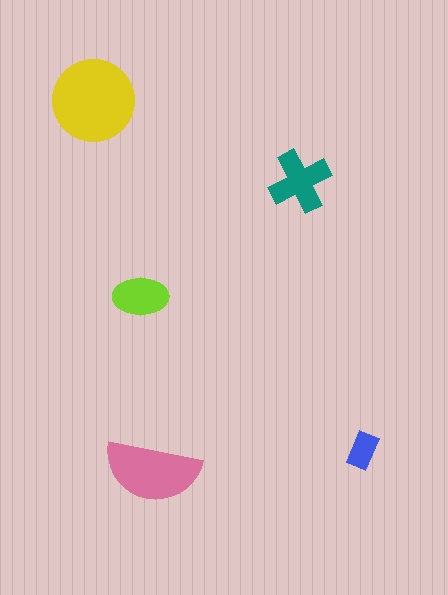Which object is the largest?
The yellow circle.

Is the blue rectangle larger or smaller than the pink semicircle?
Smaller.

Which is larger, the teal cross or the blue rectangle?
The teal cross.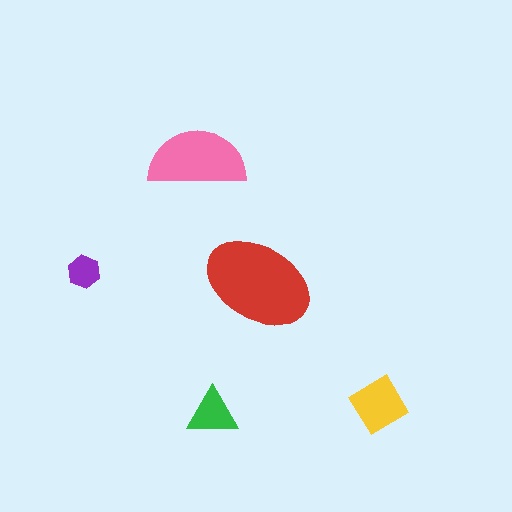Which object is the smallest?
The purple hexagon.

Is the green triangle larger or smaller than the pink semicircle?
Smaller.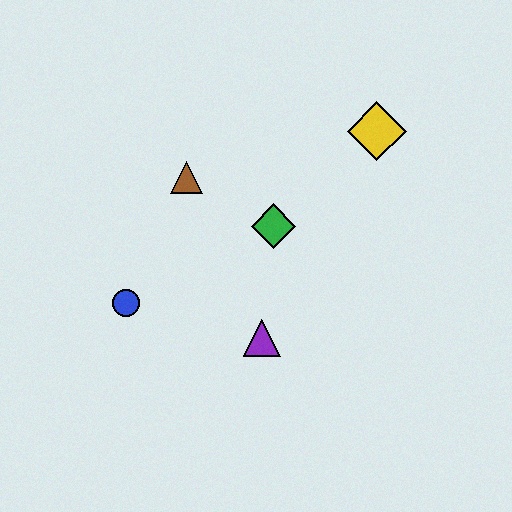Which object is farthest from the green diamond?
The blue circle is farthest from the green diamond.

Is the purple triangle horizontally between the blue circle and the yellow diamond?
Yes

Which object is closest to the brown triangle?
The green diamond is closest to the brown triangle.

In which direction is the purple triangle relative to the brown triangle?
The purple triangle is below the brown triangle.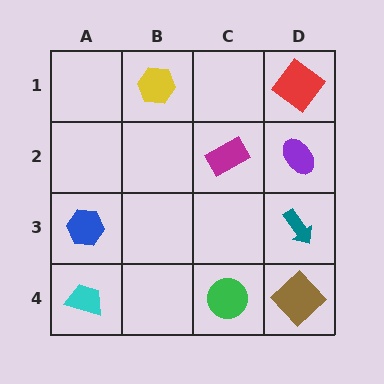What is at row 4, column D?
A brown diamond.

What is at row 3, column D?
A teal arrow.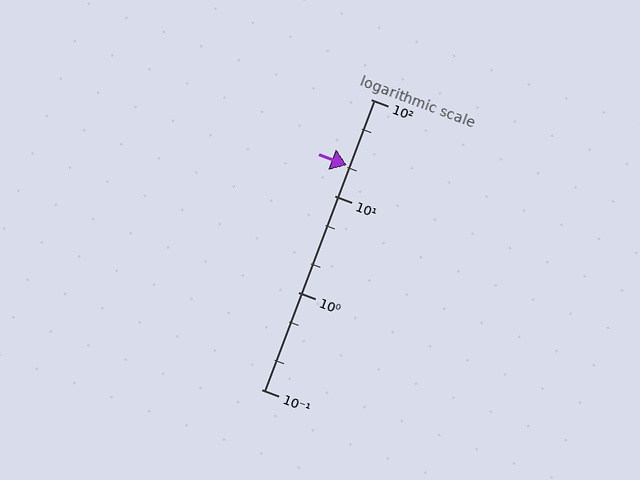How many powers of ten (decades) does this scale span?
The scale spans 3 decades, from 0.1 to 100.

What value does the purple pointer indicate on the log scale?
The pointer indicates approximately 21.